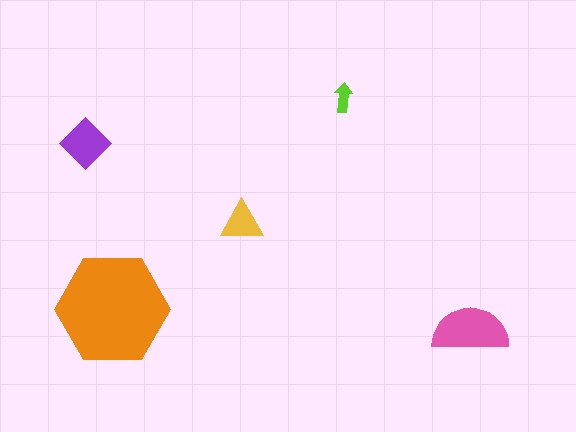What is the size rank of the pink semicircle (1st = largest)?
2nd.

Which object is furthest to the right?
The pink semicircle is rightmost.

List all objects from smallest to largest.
The lime arrow, the yellow triangle, the purple diamond, the pink semicircle, the orange hexagon.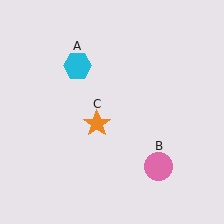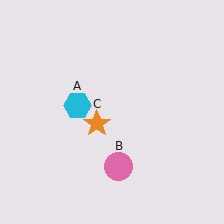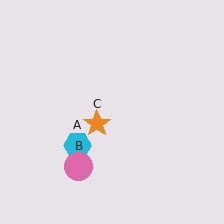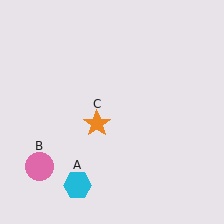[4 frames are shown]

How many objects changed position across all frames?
2 objects changed position: cyan hexagon (object A), pink circle (object B).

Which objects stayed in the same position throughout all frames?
Orange star (object C) remained stationary.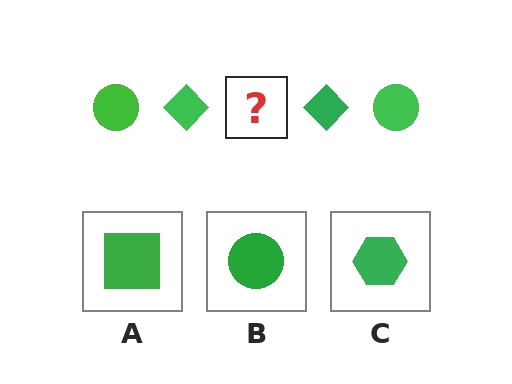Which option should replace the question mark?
Option B.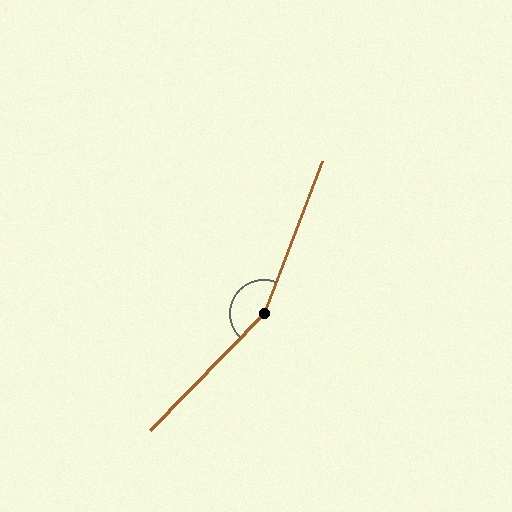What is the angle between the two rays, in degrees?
Approximately 157 degrees.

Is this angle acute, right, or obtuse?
It is obtuse.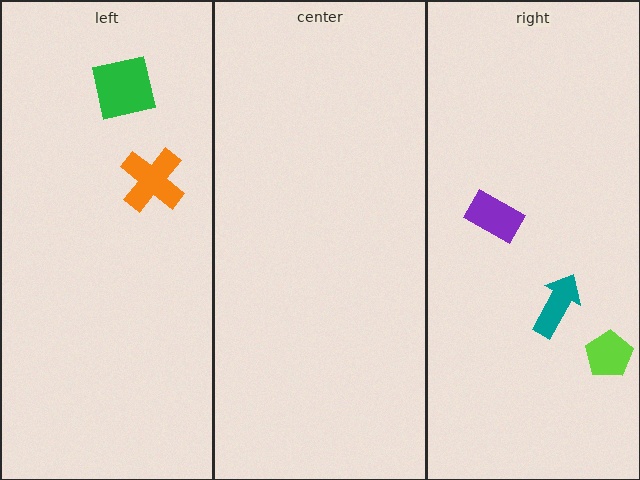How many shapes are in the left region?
2.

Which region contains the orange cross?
The left region.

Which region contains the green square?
The left region.